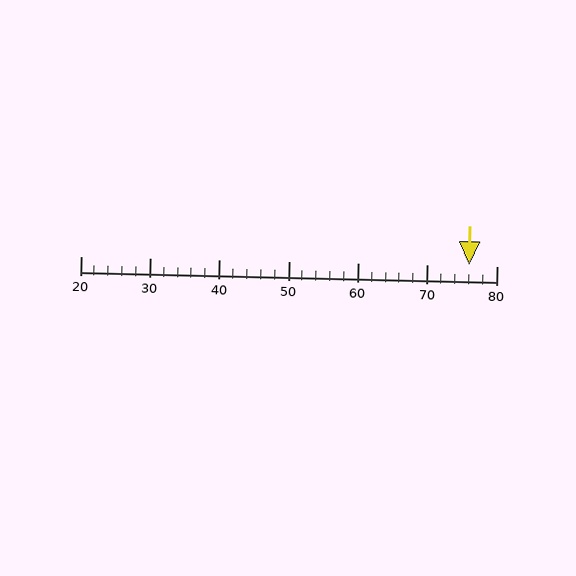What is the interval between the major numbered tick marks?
The major tick marks are spaced 10 units apart.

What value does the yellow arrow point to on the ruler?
The yellow arrow points to approximately 76.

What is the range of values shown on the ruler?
The ruler shows values from 20 to 80.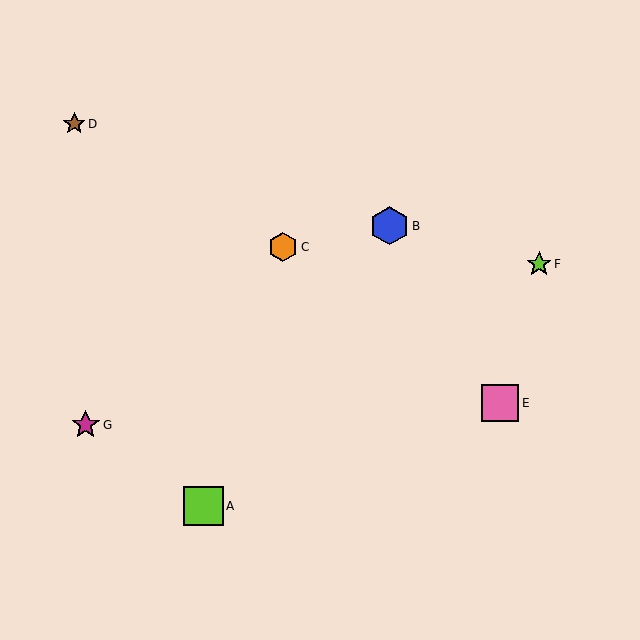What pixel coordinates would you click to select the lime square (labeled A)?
Click at (203, 506) to select the lime square A.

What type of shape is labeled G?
Shape G is a magenta star.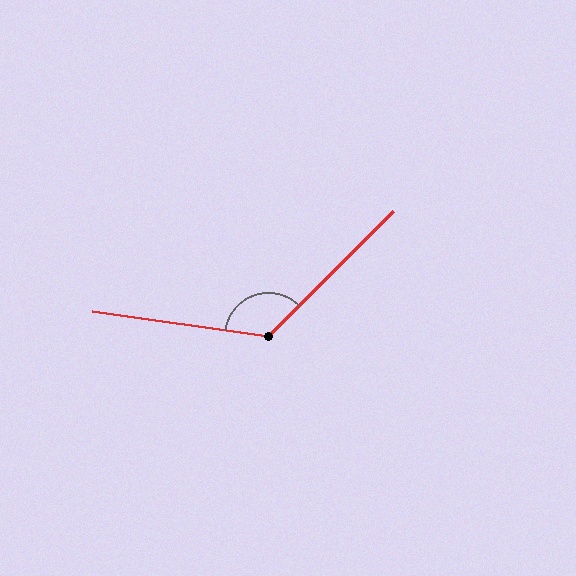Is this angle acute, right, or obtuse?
It is obtuse.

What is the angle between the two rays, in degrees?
Approximately 127 degrees.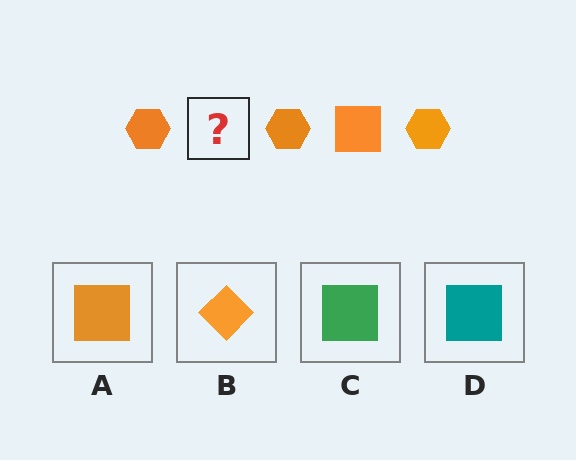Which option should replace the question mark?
Option A.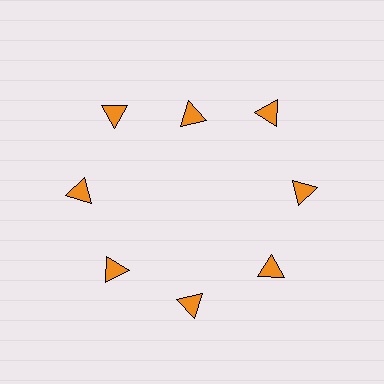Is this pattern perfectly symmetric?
No. The 8 orange triangles are arranged in a ring, but one element near the 12 o'clock position is pulled inward toward the center, breaking the 8-fold rotational symmetry.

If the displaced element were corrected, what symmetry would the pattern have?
It would have 8-fold rotational symmetry — the pattern would map onto itself every 45 degrees.